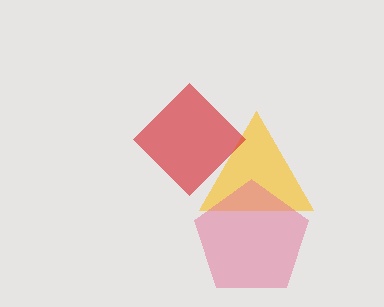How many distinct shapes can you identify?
There are 3 distinct shapes: a yellow triangle, a red diamond, a pink pentagon.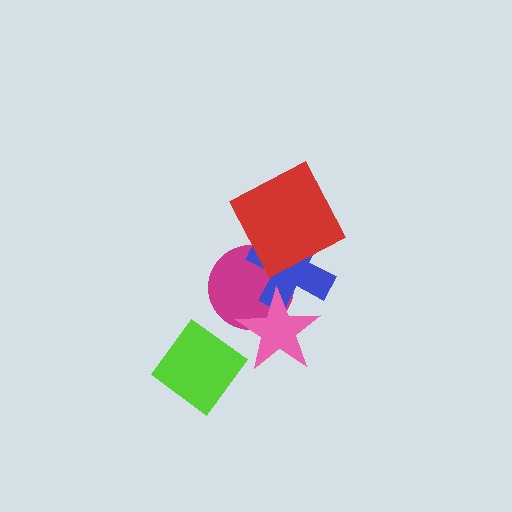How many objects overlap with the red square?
1 object overlaps with the red square.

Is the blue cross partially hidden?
Yes, it is partially covered by another shape.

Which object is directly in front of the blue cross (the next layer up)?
The red square is directly in front of the blue cross.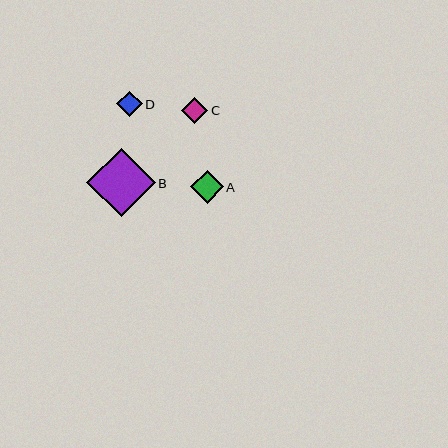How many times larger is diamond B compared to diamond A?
Diamond B is approximately 2.1 times the size of diamond A.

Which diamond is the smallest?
Diamond D is the smallest with a size of approximately 26 pixels.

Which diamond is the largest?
Diamond B is the largest with a size of approximately 68 pixels.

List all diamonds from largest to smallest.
From largest to smallest: B, A, C, D.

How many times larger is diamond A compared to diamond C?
Diamond A is approximately 1.2 times the size of diamond C.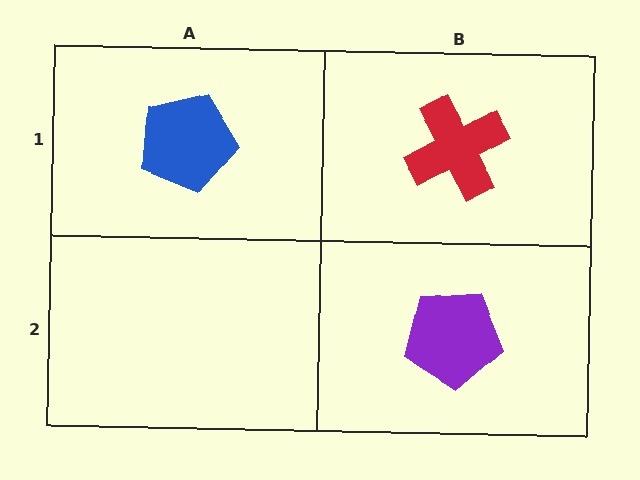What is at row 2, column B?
A purple pentagon.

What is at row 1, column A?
A blue pentagon.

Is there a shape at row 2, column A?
No, that cell is empty.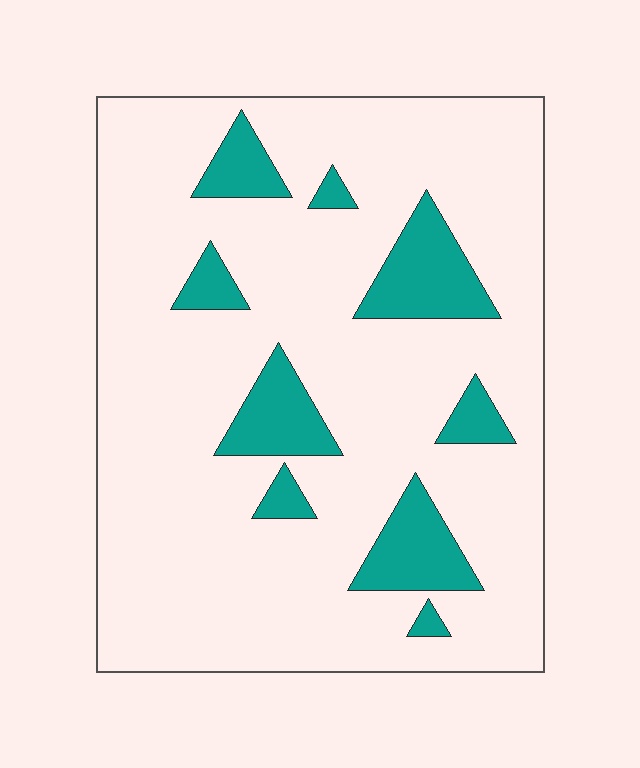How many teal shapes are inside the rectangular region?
9.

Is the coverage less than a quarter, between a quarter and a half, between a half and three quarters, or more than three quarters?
Less than a quarter.